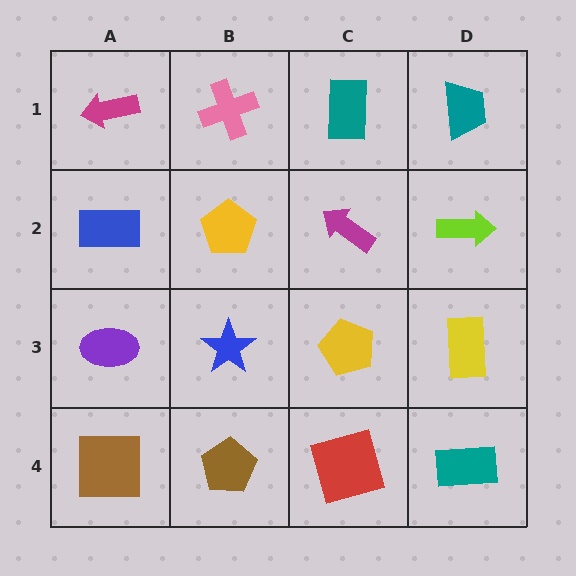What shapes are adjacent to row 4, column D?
A yellow rectangle (row 3, column D), a red square (row 4, column C).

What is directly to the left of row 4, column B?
A brown square.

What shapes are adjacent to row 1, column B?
A yellow pentagon (row 2, column B), a magenta arrow (row 1, column A), a teal rectangle (row 1, column C).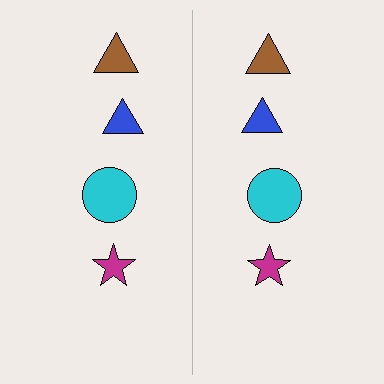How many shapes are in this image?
There are 8 shapes in this image.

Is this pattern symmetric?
Yes, this pattern has bilateral (reflection) symmetry.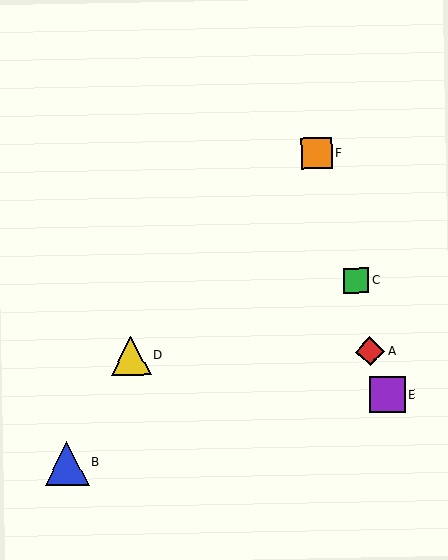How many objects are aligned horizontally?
2 objects (A, D) are aligned horizontally.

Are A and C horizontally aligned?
No, A is at y≈351 and C is at y≈280.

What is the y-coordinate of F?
Object F is at y≈153.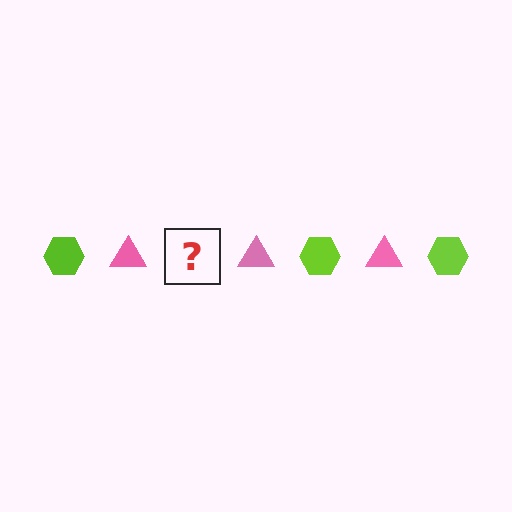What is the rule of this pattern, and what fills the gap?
The rule is that the pattern alternates between lime hexagon and pink triangle. The gap should be filled with a lime hexagon.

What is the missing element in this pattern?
The missing element is a lime hexagon.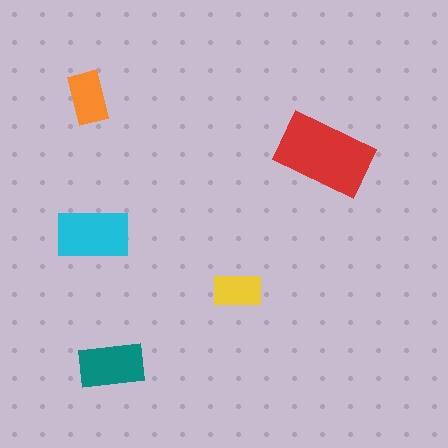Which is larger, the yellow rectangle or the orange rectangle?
The orange one.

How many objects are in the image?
There are 5 objects in the image.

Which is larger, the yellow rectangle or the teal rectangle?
The teal one.